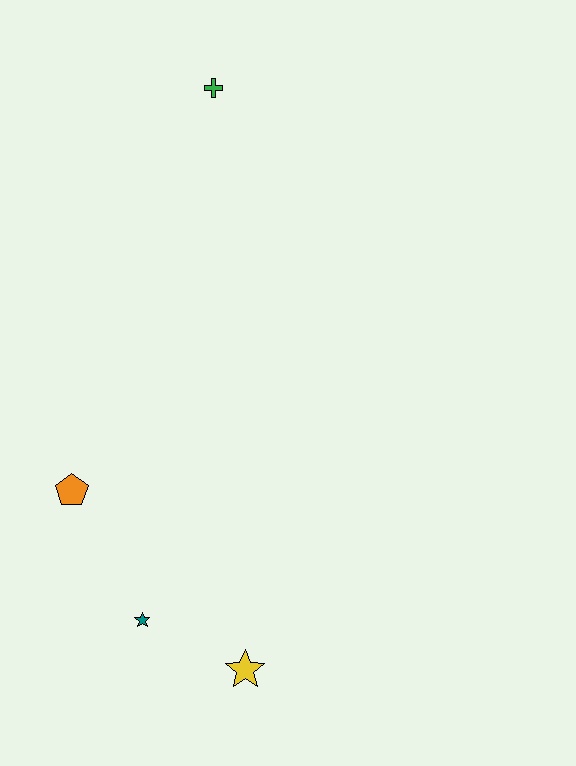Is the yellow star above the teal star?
No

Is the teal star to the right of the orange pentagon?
Yes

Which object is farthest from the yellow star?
The green cross is farthest from the yellow star.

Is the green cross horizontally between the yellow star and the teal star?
Yes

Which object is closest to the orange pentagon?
The teal star is closest to the orange pentagon.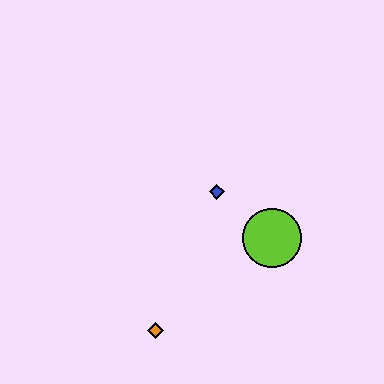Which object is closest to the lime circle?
The blue diamond is closest to the lime circle.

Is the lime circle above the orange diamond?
Yes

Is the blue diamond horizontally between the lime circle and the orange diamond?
Yes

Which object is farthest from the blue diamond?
The orange diamond is farthest from the blue diamond.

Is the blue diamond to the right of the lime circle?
No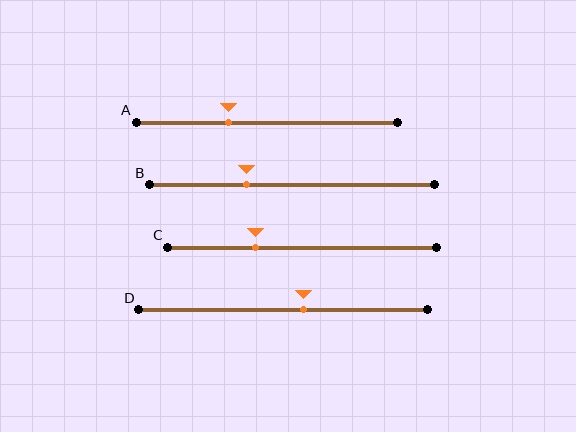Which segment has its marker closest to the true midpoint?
Segment D has its marker closest to the true midpoint.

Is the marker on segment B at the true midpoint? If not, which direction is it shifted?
No, the marker on segment B is shifted to the left by about 16% of the segment length.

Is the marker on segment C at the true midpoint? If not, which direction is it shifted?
No, the marker on segment C is shifted to the left by about 17% of the segment length.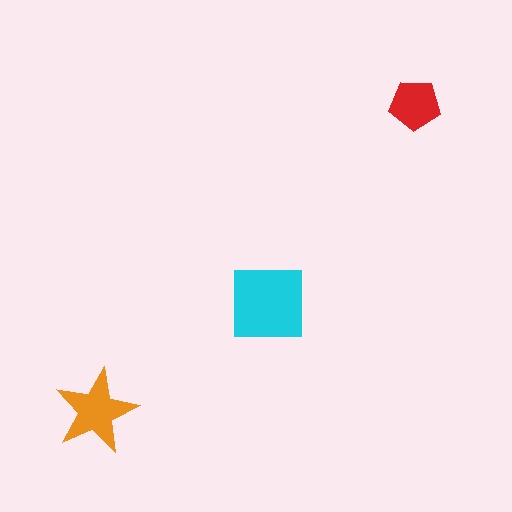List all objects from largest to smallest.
The cyan square, the orange star, the red pentagon.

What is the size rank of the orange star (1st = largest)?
2nd.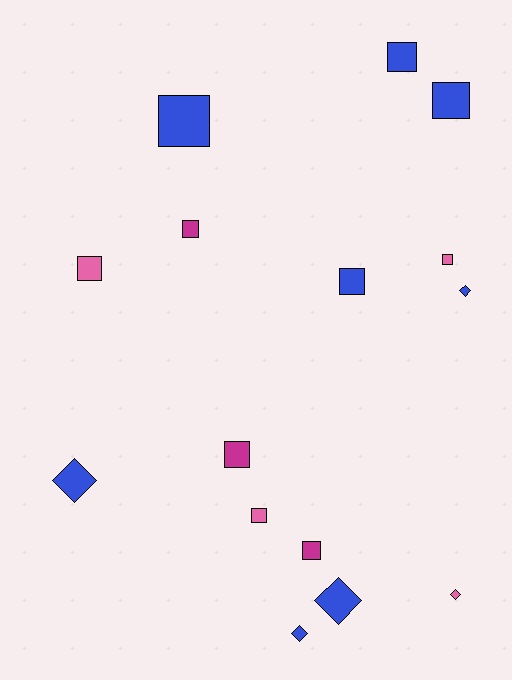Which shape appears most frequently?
Square, with 10 objects.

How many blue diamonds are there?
There are 4 blue diamonds.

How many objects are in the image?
There are 15 objects.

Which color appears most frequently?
Blue, with 8 objects.